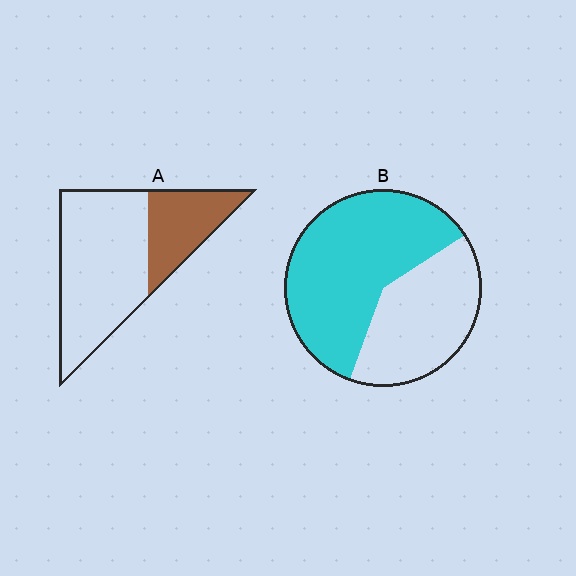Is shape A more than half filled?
No.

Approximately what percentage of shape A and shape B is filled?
A is approximately 30% and B is approximately 60%.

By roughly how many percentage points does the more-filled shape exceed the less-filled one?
By roughly 30 percentage points (B over A).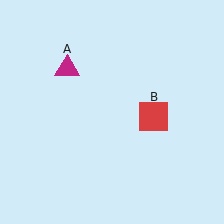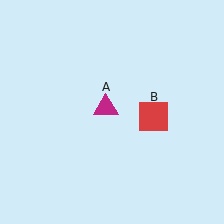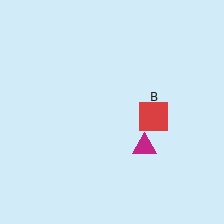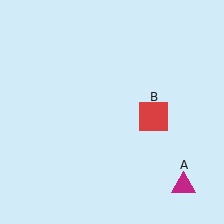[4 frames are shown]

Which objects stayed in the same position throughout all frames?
Red square (object B) remained stationary.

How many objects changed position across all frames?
1 object changed position: magenta triangle (object A).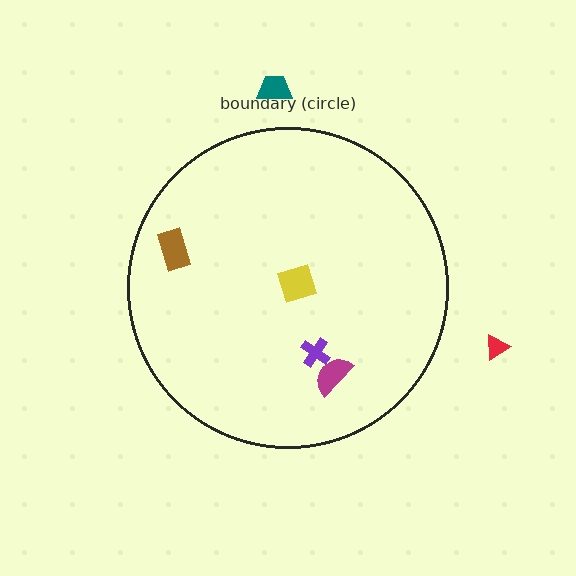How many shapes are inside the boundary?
4 inside, 2 outside.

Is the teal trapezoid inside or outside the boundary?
Outside.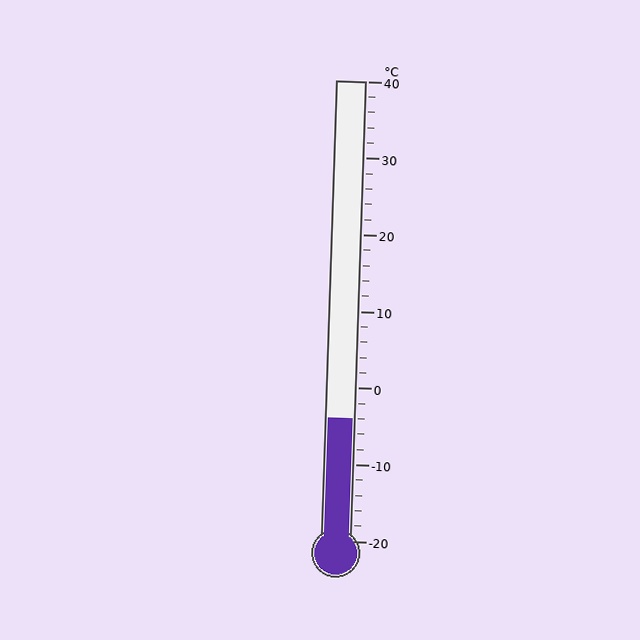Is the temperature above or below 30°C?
The temperature is below 30°C.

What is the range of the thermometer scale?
The thermometer scale ranges from -20°C to 40°C.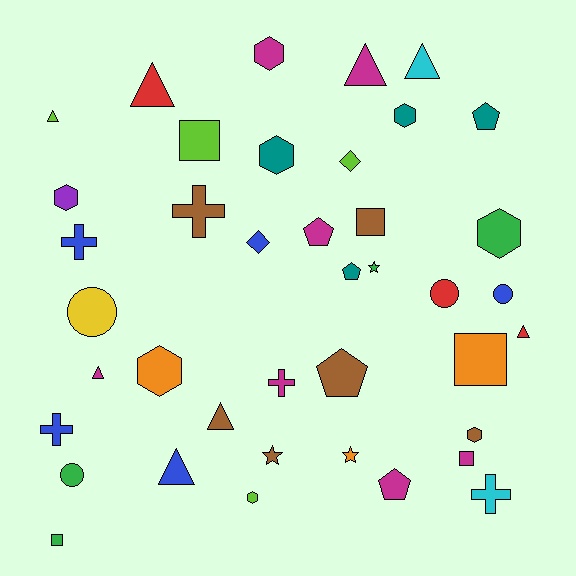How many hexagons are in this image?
There are 8 hexagons.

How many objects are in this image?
There are 40 objects.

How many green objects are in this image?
There are 4 green objects.